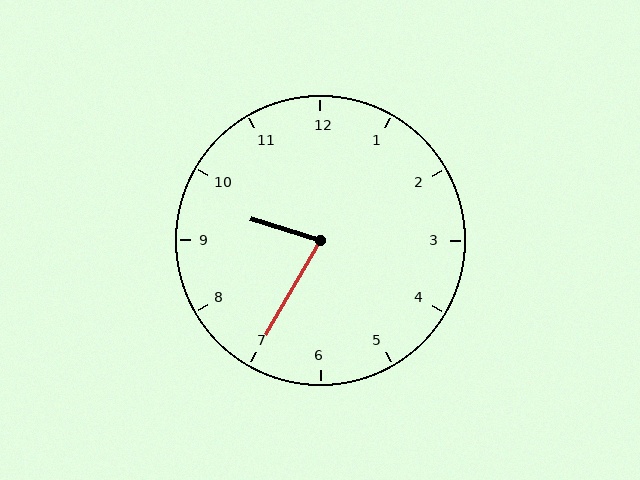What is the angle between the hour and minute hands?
Approximately 78 degrees.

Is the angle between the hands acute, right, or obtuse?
It is acute.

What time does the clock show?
9:35.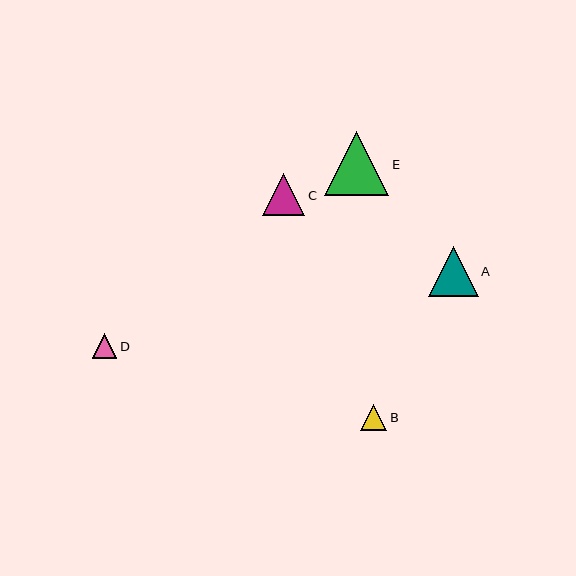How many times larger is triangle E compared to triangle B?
Triangle E is approximately 2.5 times the size of triangle B.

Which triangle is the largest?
Triangle E is the largest with a size of approximately 64 pixels.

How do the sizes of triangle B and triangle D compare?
Triangle B and triangle D are approximately the same size.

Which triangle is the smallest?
Triangle D is the smallest with a size of approximately 25 pixels.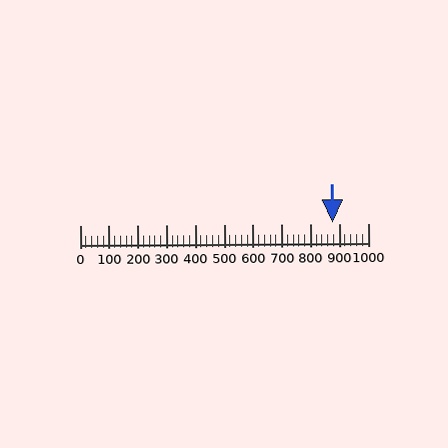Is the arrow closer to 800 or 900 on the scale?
The arrow is closer to 900.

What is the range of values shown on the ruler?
The ruler shows values from 0 to 1000.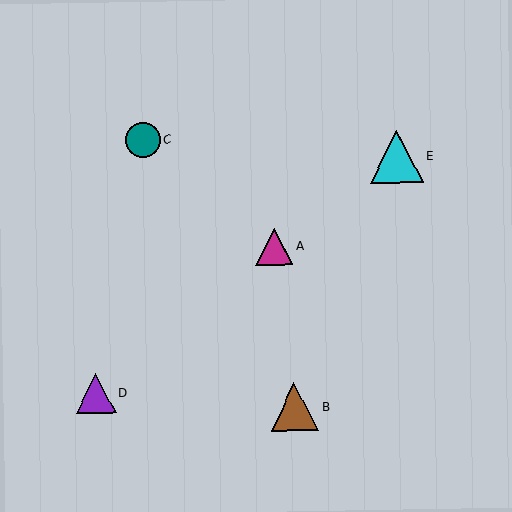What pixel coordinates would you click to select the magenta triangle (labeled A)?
Click at (274, 246) to select the magenta triangle A.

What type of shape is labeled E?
Shape E is a cyan triangle.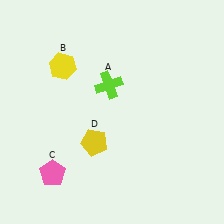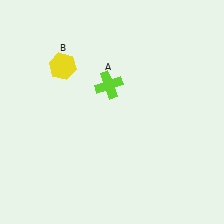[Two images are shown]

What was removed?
The yellow pentagon (D), the pink pentagon (C) were removed in Image 2.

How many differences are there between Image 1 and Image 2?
There are 2 differences between the two images.